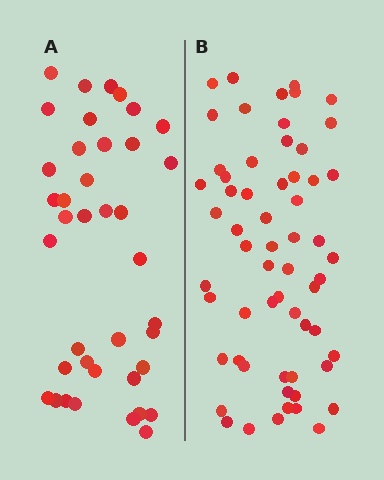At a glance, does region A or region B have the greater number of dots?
Region B (the right region) has more dots.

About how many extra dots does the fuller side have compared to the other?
Region B has approximately 20 more dots than region A.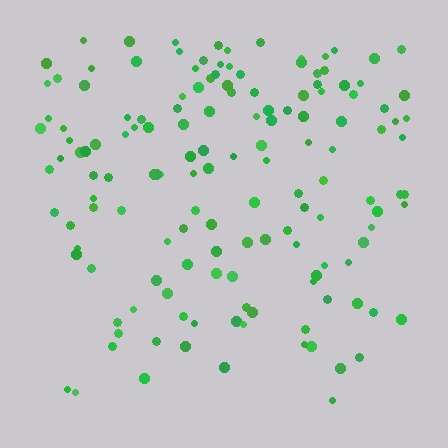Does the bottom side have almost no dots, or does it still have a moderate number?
Still a moderate number, just noticeably fewer than the top.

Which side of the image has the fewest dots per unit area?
The bottom.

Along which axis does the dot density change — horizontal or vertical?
Vertical.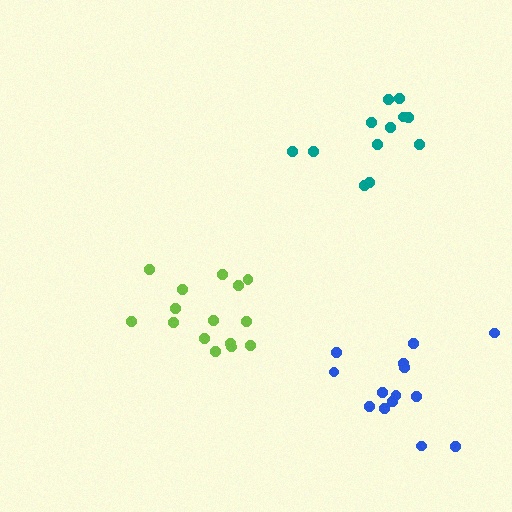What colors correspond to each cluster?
The clusters are colored: teal, lime, blue.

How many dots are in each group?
Group 1: 12 dots, Group 2: 15 dots, Group 3: 15 dots (42 total).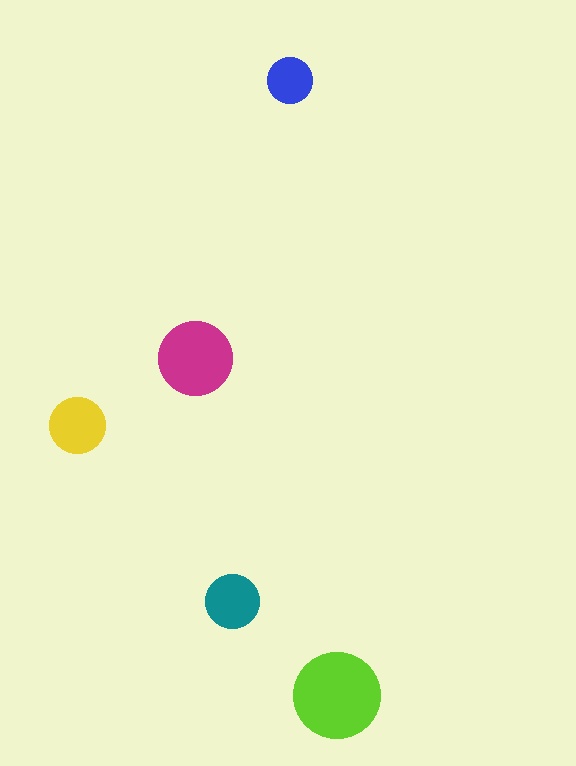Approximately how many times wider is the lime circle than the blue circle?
About 2 times wider.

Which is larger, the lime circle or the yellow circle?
The lime one.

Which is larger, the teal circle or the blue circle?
The teal one.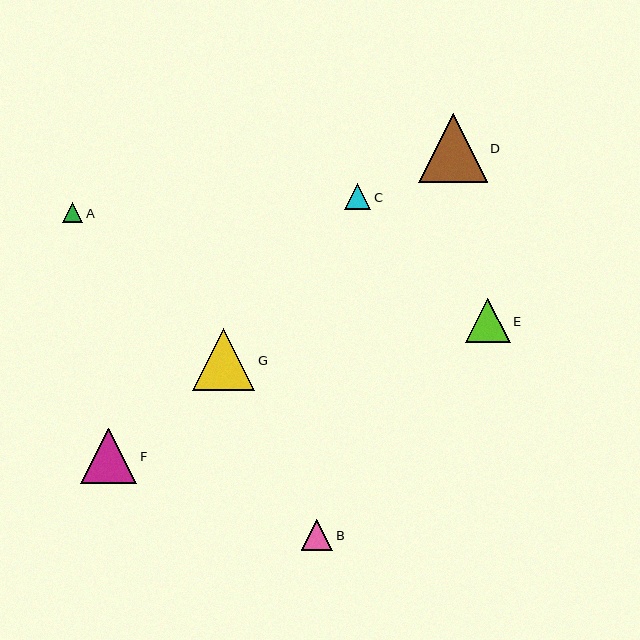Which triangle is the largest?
Triangle D is the largest with a size of approximately 69 pixels.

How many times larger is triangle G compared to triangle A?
Triangle G is approximately 3.1 times the size of triangle A.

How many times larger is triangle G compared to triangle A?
Triangle G is approximately 3.1 times the size of triangle A.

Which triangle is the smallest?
Triangle A is the smallest with a size of approximately 20 pixels.